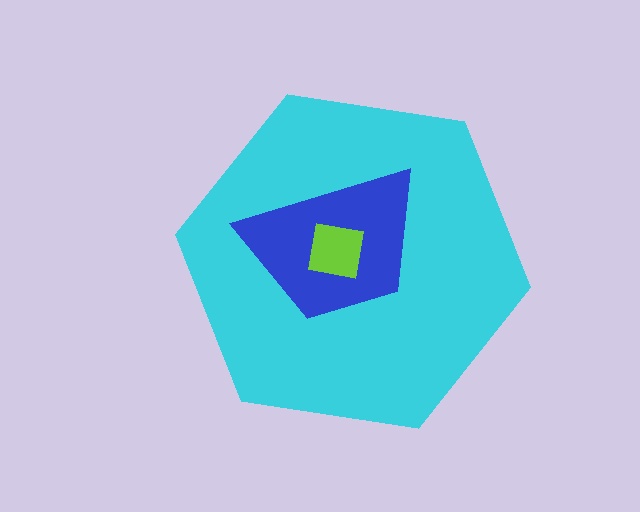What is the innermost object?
The lime square.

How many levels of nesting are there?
3.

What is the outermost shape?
The cyan hexagon.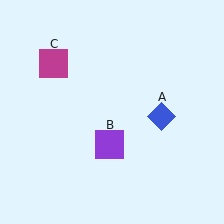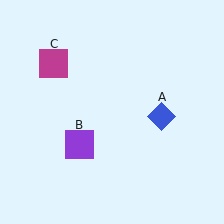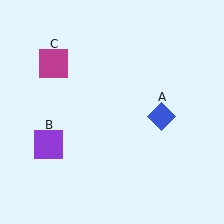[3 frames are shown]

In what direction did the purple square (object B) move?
The purple square (object B) moved left.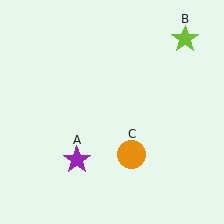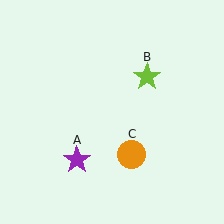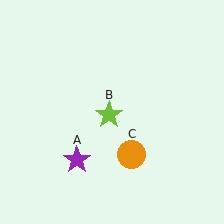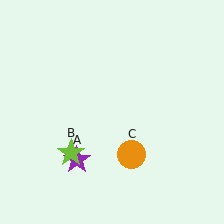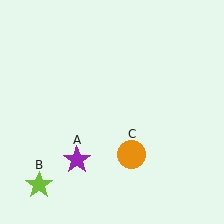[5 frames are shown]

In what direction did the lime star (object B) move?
The lime star (object B) moved down and to the left.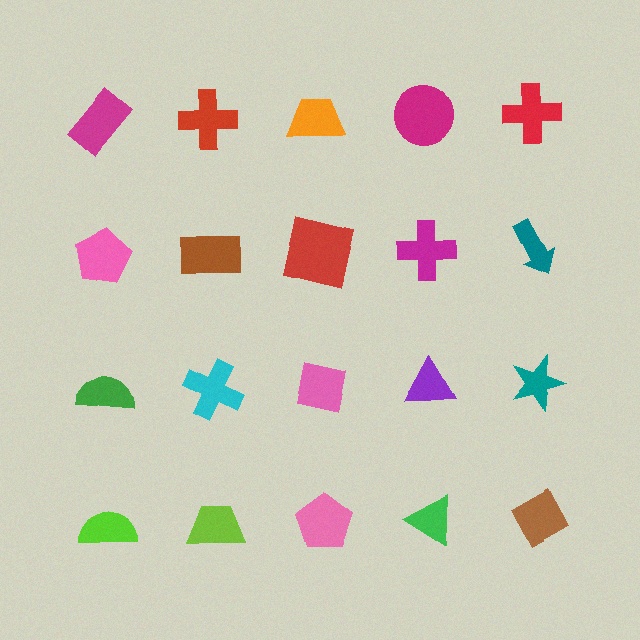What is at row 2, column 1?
A pink pentagon.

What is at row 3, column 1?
A green semicircle.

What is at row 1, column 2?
A red cross.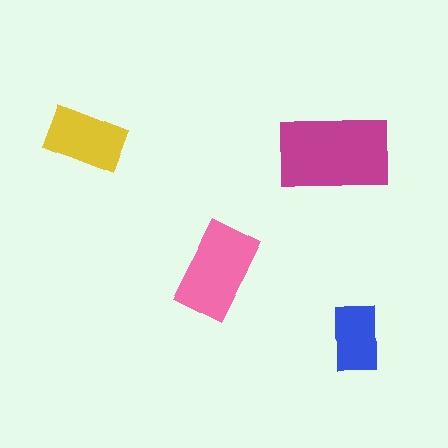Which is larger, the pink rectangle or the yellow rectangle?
The pink one.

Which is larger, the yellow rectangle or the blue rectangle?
The yellow one.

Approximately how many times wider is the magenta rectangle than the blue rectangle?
About 1.5 times wider.